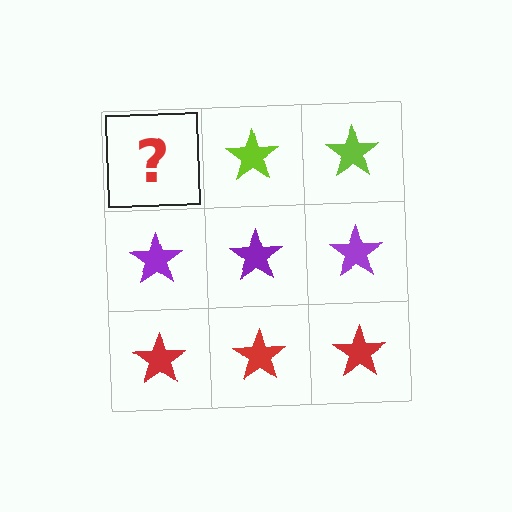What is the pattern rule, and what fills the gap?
The rule is that each row has a consistent color. The gap should be filled with a lime star.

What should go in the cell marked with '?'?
The missing cell should contain a lime star.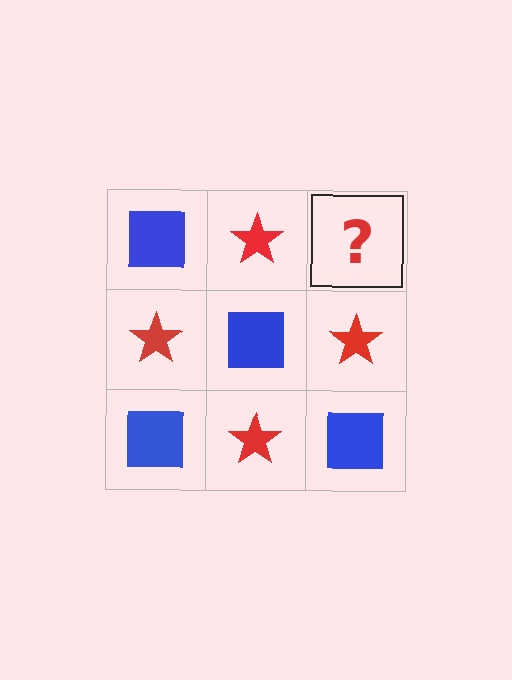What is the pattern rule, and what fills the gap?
The rule is that it alternates blue square and red star in a checkerboard pattern. The gap should be filled with a blue square.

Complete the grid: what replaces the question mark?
The question mark should be replaced with a blue square.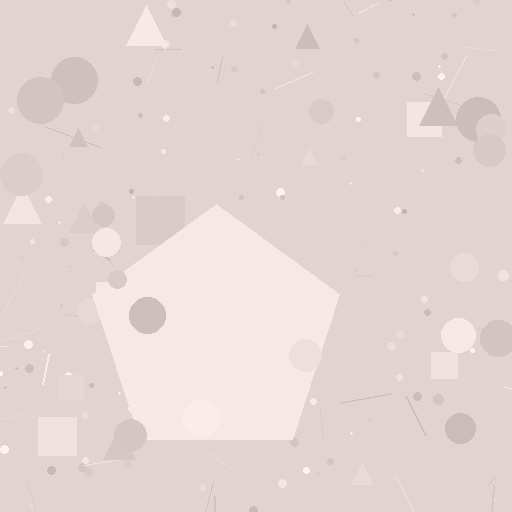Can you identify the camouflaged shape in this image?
The camouflaged shape is a pentagon.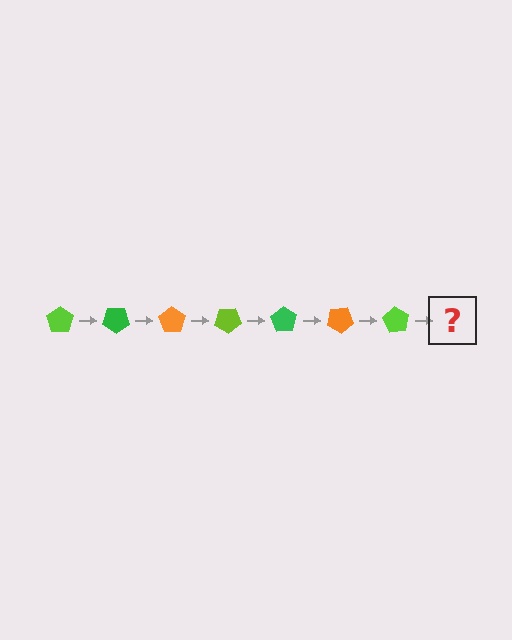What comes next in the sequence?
The next element should be a green pentagon, rotated 245 degrees from the start.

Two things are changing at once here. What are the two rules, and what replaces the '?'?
The two rules are that it rotates 35 degrees each step and the color cycles through lime, green, and orange. The '?' should be a green pentagon, rotated 245 degrees from the start.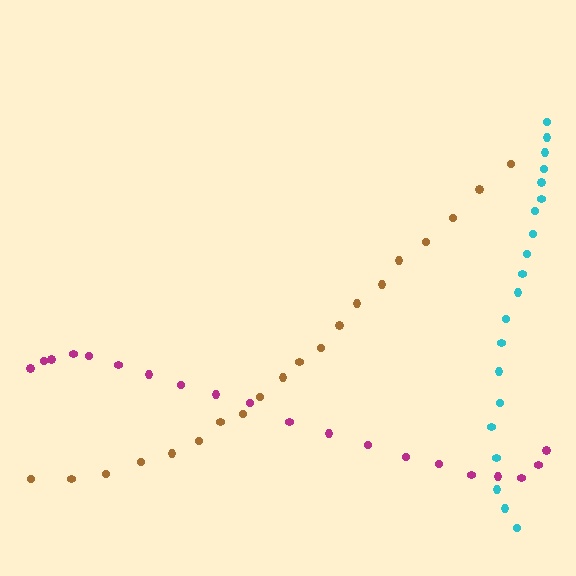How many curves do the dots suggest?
There are 3 distinct paths.